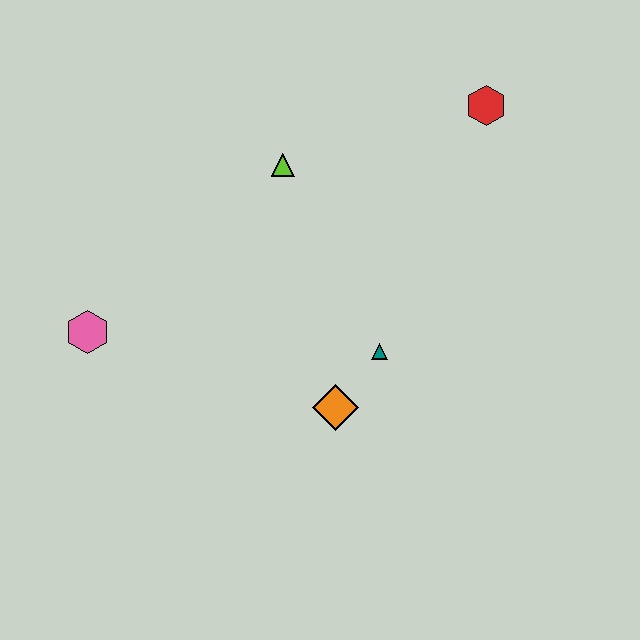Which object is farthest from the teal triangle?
The pink hexagon is farthest from the teal triangle.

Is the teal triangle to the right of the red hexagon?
No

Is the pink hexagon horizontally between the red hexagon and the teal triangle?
No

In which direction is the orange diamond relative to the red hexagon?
The orange diamond is below the red hexagon.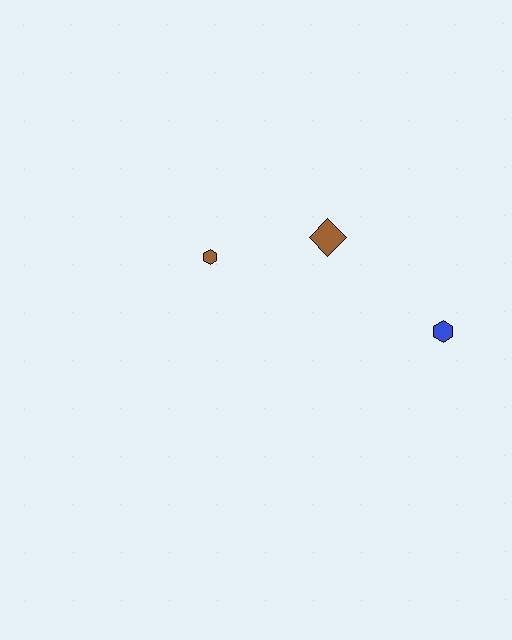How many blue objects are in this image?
There is 1 blue object.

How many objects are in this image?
There are 3 objects.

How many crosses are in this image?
There are no crosses.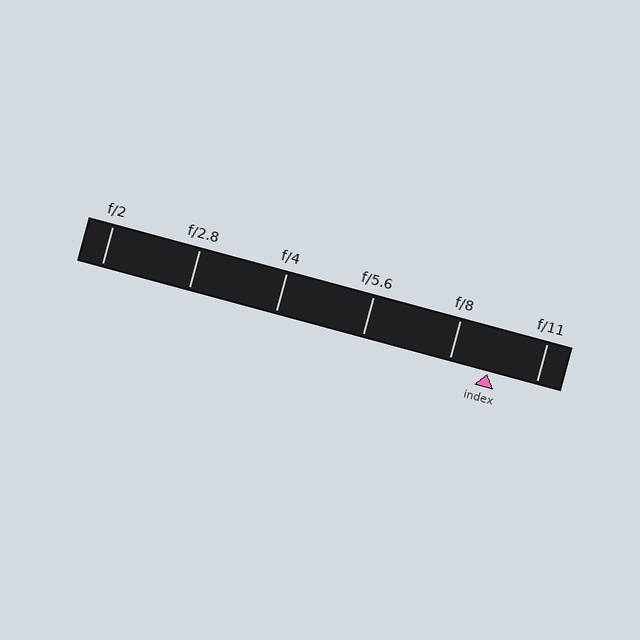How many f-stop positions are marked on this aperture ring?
There are 6 f-stop positions marked.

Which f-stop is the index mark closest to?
The index mark is closest to f/8.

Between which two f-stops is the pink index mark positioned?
The index mark is between f/8 and f/11.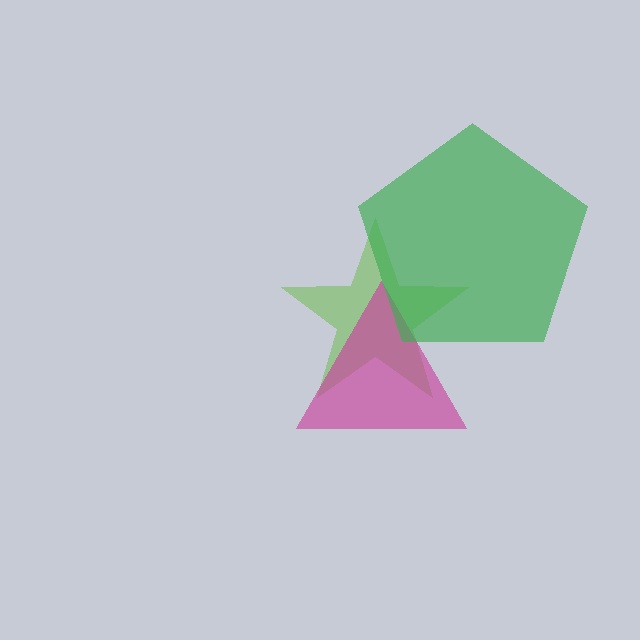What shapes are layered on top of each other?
The layered shapes are: a lime star, a magenta triangle, a green pentagon.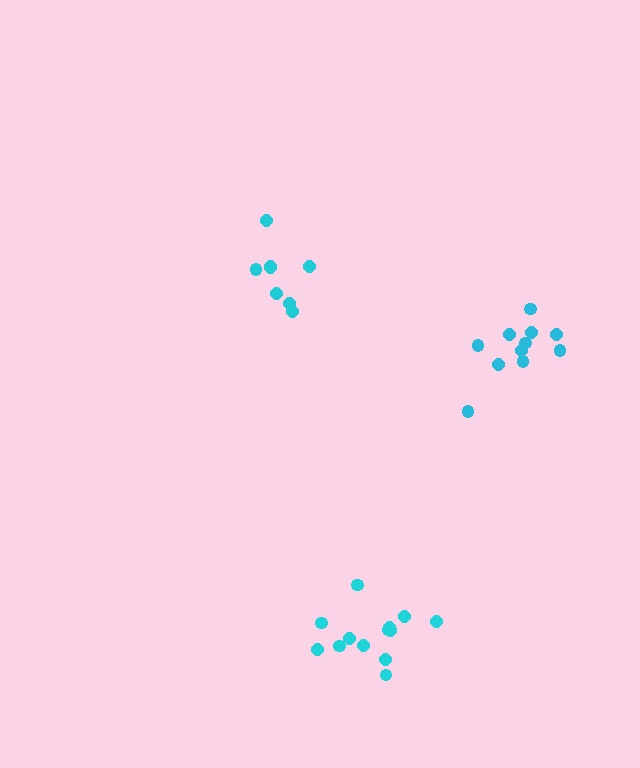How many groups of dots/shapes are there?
There are 3 groups.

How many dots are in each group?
Group 1: 8 dots, Group 2: 13 dots, Group 3: 11 dots (32 total).